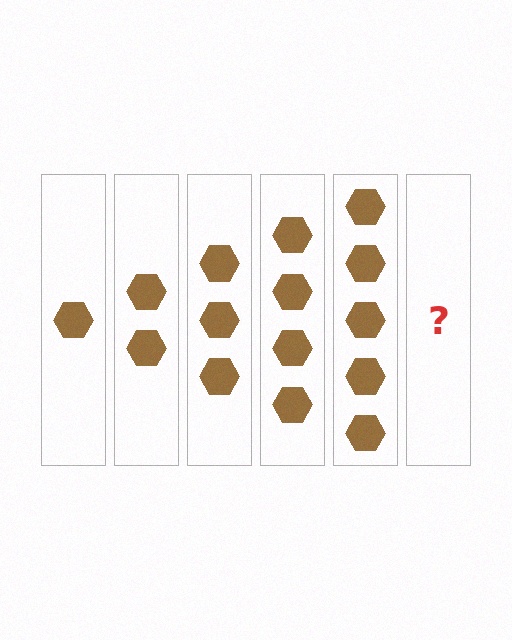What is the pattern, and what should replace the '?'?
The pattern is that each step adds one more hexagon. The '?' should be 6 hexagons.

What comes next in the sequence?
The next element should be 6 hexagons.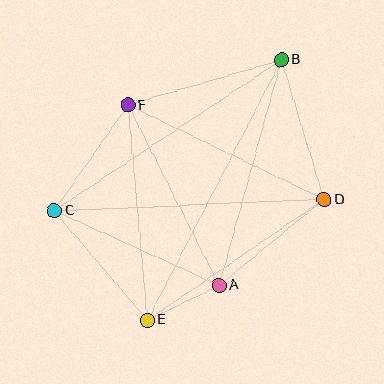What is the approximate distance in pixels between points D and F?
The distance between D and F is approximately 218 pixels.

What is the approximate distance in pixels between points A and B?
The distance between A and B is approximately 234 pixels.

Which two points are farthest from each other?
Points B and E are farthest from each other.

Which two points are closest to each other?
Points A and E are closest to each other.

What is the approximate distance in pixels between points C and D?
The distance between C and D is approximately 270 pixels.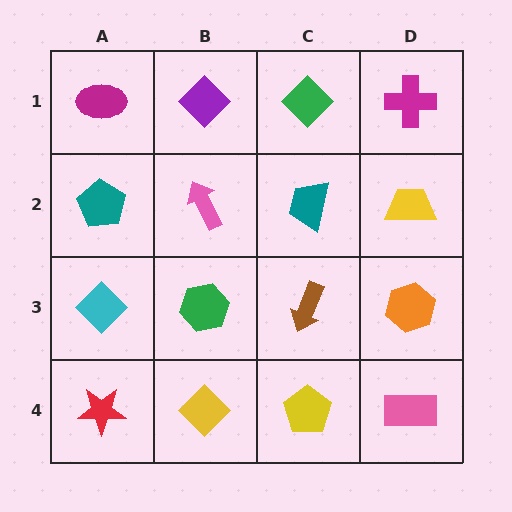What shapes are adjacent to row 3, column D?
A yellow trapezoid (row 2, column D), a pink rectangle (row 4, column D), a brown arrow (row 3, column C).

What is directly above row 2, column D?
A magenta cross.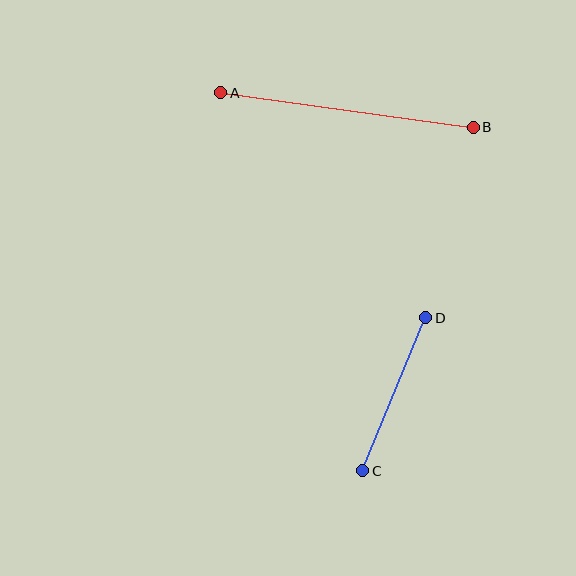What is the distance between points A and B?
The distance is approximately 255 pixels.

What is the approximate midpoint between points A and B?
The midpoint is at approximately (347, 110) pixels.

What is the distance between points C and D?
The distance is approximately 166 pixels.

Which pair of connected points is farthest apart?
Points A and B are farthest apart.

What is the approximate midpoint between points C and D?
The midpoint is at approximately (394, 394) pixels.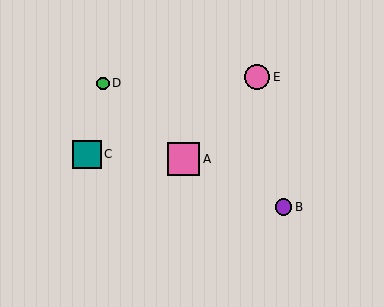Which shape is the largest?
The pink square (labeled A) is the largest.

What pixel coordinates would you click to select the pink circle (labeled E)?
Click at (257, 77) to select the pink circle E.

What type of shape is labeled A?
Shape A is a pink square.